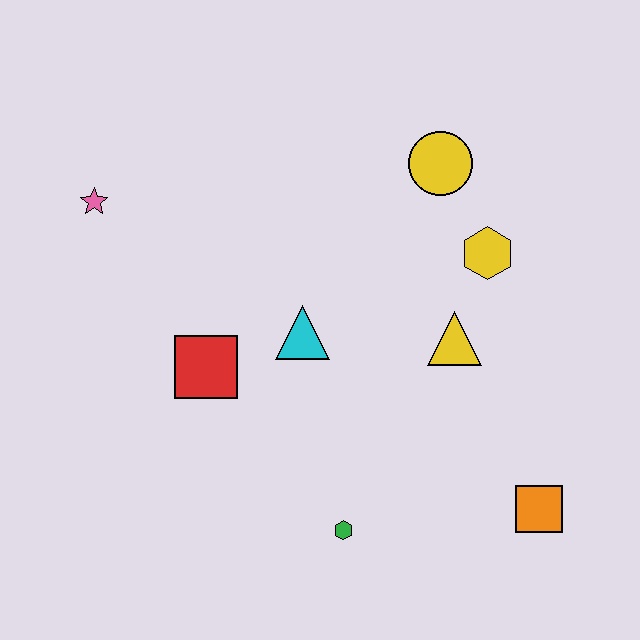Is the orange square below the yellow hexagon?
Yes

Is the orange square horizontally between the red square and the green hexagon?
No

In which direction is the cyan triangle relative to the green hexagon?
The cyan triangle is above the green hexagon.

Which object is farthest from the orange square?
The pink star is farthest from the orange square.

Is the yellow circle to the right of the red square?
Yes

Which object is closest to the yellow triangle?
The yellow hexagon is closest to the yellow triangle.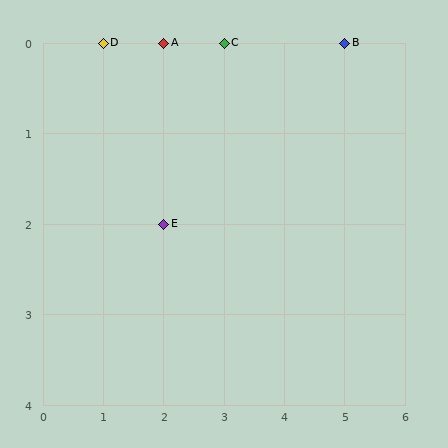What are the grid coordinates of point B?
Point B is at grid coordinates (5, 0).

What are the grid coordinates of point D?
Point D is at grid coordinates (1, 0).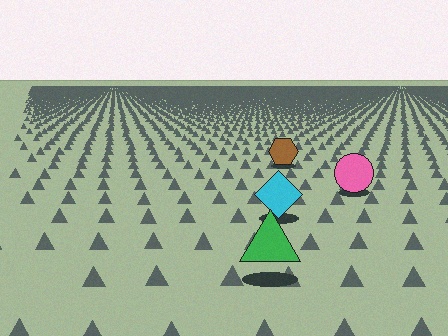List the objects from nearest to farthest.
From nearest to farthest: the green triangle, the cyan diamond, the pink circle, the brown hexagon.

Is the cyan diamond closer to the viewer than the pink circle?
Yes. The cyan diamond is closer — you can tell from the texture gradient: the ground texture is coarser near it.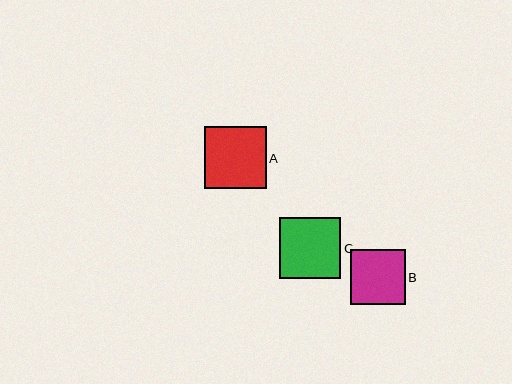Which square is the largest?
Square A is the largest with a size of approximately 62 pixels.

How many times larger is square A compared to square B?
Square A is approximately 1.1 times the size of square B.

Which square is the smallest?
Square B is the smallest with a size of approximately 55 pixels.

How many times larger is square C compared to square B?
Square C is approximately 1.1 times the size of square B.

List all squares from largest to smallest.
From largest to smallest: A, C, B.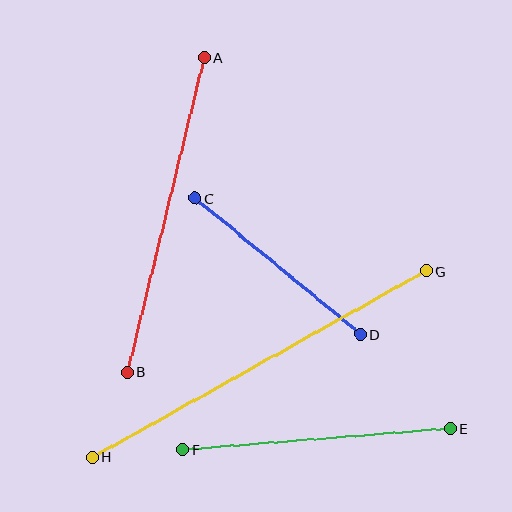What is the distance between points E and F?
The distance is approximately 268 pixels.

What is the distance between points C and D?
The distance is approximately 214 pixels.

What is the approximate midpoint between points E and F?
The midpoint is at approximately (317, 439) pixels.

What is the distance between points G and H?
The distance is approximately 382 pixels.